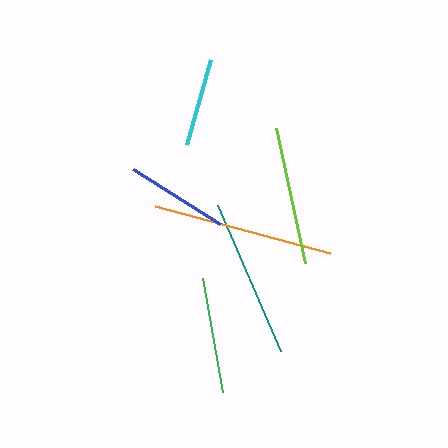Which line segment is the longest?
The orange line is the longest at approximately 181 pixels.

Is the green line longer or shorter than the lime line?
The lime line is longer than the green line.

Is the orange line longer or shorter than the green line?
The orange line is longer than the green line.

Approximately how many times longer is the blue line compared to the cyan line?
The blue line is approximately 1.2 times the length of the cyan line.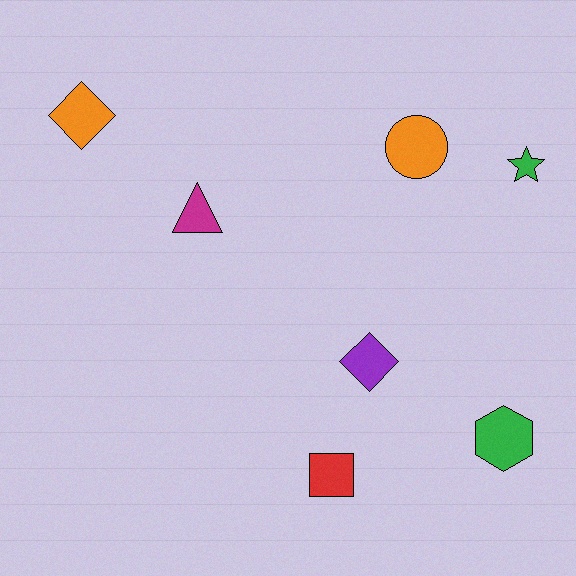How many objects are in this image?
There are 7 objects.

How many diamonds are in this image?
There are 2 diamonds.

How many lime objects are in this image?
There are no lime objects.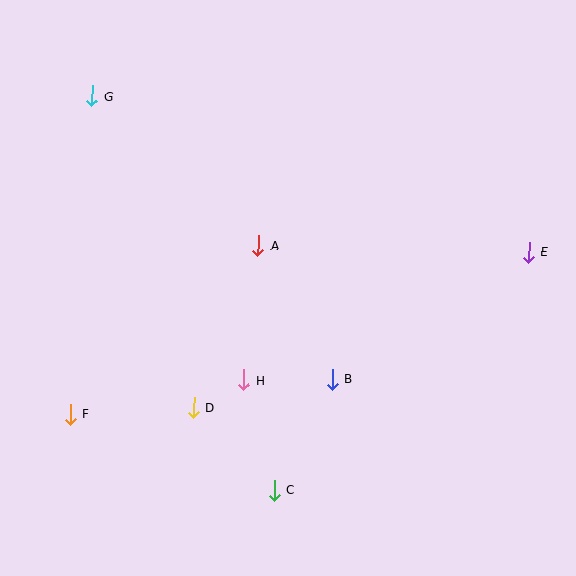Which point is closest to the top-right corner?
Point E is closest to the top-right corner.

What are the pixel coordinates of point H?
Point H is at (243, 380).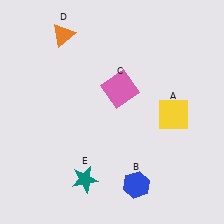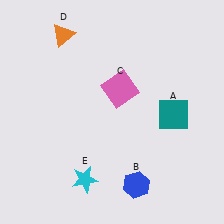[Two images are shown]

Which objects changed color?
A changed from yellow to teal. E changed from teal to cyan.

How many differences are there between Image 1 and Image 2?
There are 2 differences between the two images.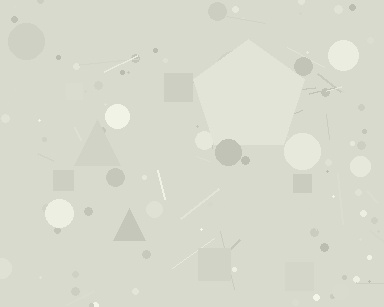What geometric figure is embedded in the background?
A pentagon is embedded in the background.